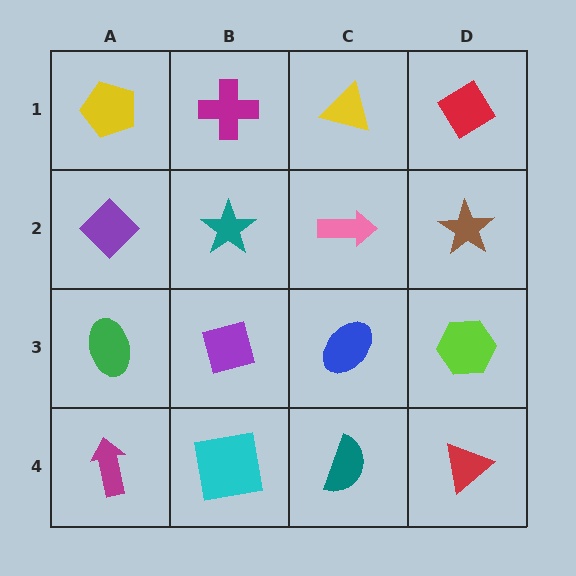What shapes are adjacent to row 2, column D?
A red diamond (row 1, column D), a lime hexagon (row 3, column D), a pink arrow (row 2, column C).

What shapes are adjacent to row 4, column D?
A lime hexagon (row 3, column D), a teal semicircle (row 4, column C).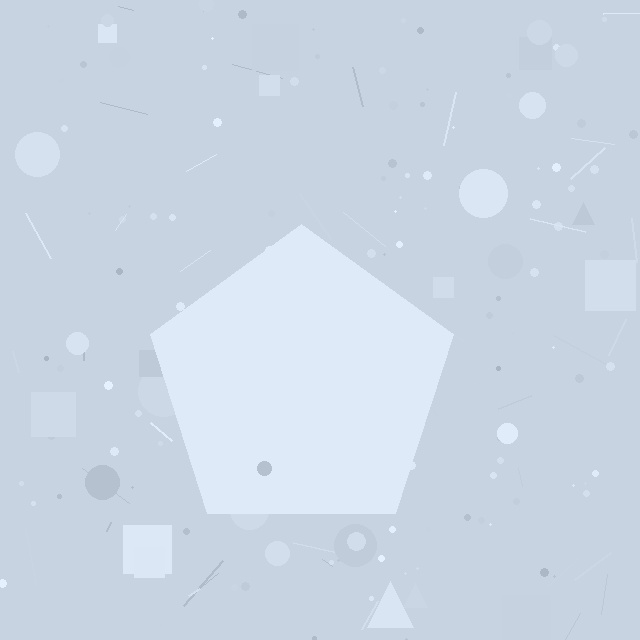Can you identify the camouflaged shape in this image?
The camouflaged shape is a pentagon.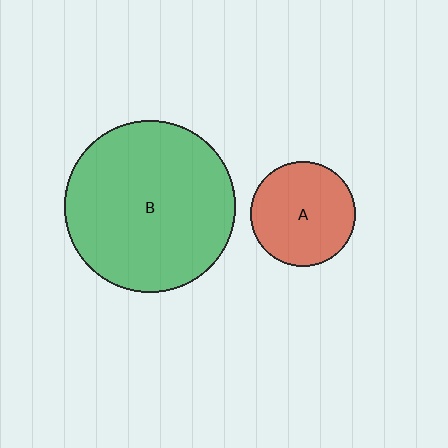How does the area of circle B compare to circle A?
Approximately 2.7 times.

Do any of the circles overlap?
No, none of the circles overlap.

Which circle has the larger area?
Circle B (green).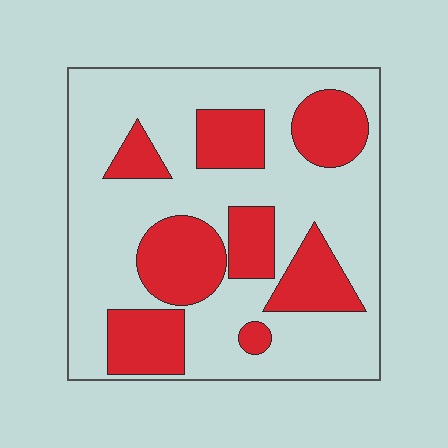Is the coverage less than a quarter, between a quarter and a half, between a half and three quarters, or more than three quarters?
Between a quarter and a half.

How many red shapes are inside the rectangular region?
8.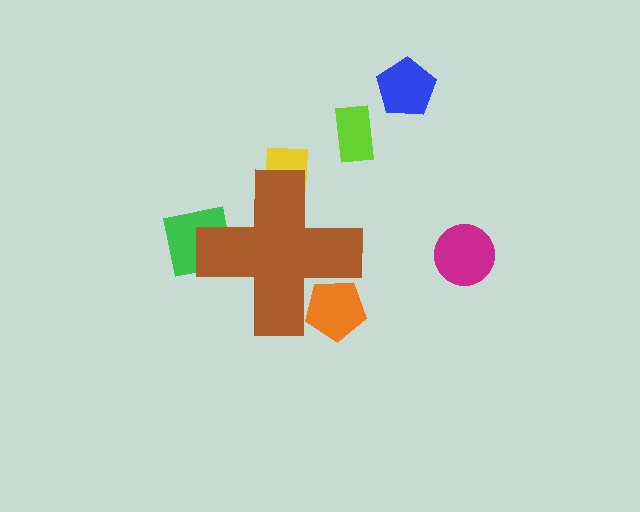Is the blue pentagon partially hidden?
No, the blue pentagon is fully visible.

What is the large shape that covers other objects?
A brown cross.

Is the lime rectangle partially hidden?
No, the lime rectangle is fully visible.